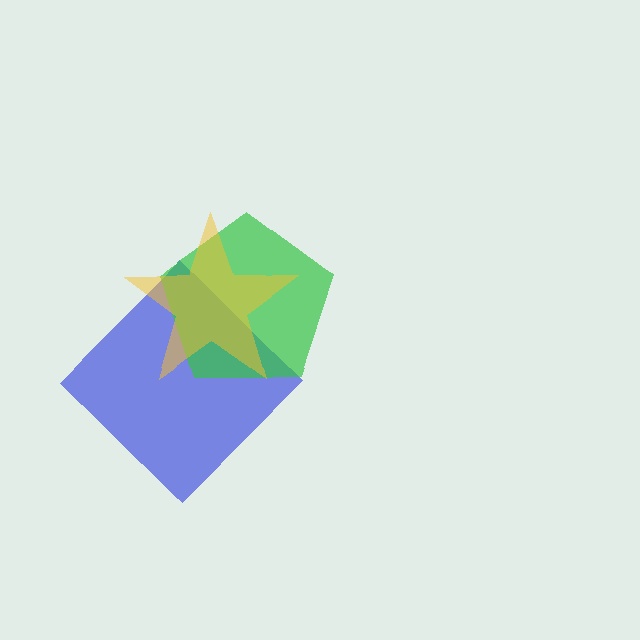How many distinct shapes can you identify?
There are 3 distinct shapes: a blue diamond, a green pentagon, a yellow star.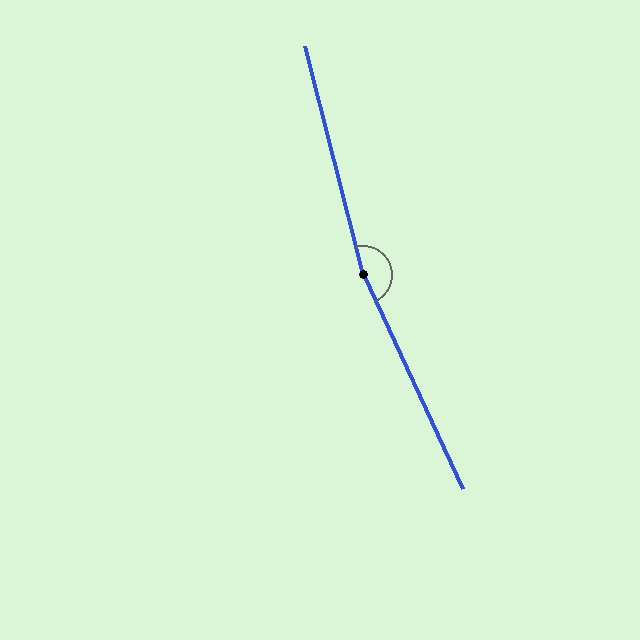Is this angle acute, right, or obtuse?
It is obtuse.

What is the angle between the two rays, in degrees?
Approximately 169 degrees.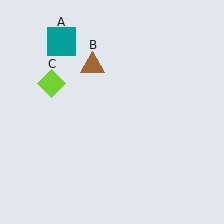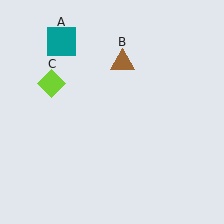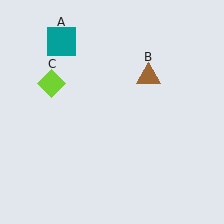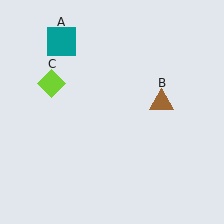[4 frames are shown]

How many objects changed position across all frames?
1 object changed position: brown triangle (object B).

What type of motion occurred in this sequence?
The brown triangle (object B) rotated clockwise around the center of the scene.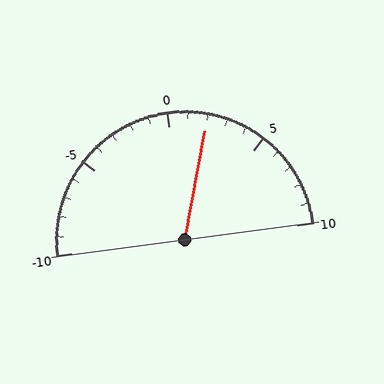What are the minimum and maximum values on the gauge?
The gauge ranges from -10 to 10.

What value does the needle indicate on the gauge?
The needle indicates approximately 2.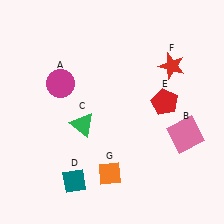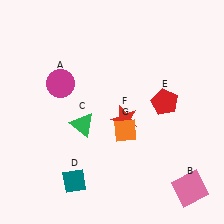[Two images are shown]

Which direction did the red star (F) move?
The red star (F) moved down.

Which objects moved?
The objects that moved are: the pink square (B), the red star (F), the orange diamond (G).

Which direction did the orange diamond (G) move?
The orange diamond (G) moved up.